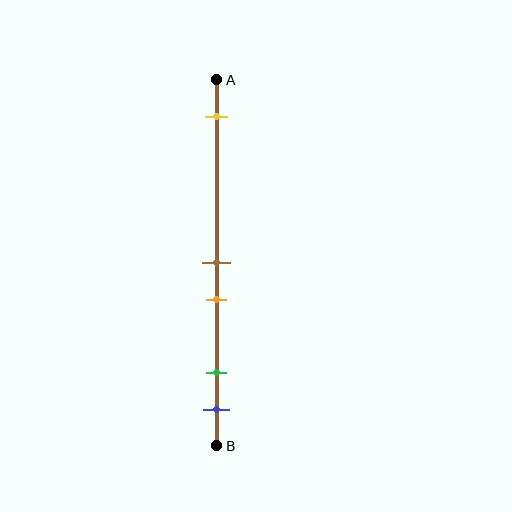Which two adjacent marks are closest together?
The brown and orange marks are the closest adjacent pair.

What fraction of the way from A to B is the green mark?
The green mark is approximately 80% (0.8) of the way from A to B.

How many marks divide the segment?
There are 5 marks dividing the segment.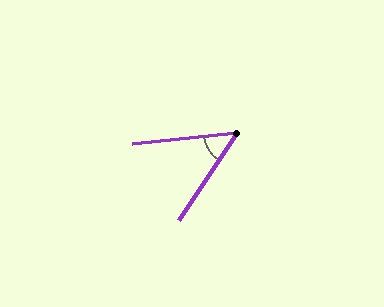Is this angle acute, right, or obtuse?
It is acute.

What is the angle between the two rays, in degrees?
Approximately 50 degrees.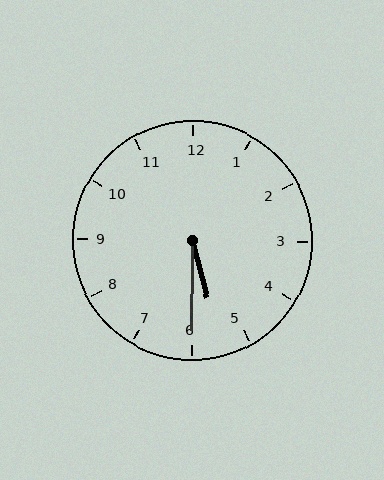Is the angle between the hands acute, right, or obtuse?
It is acute.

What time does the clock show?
5:30.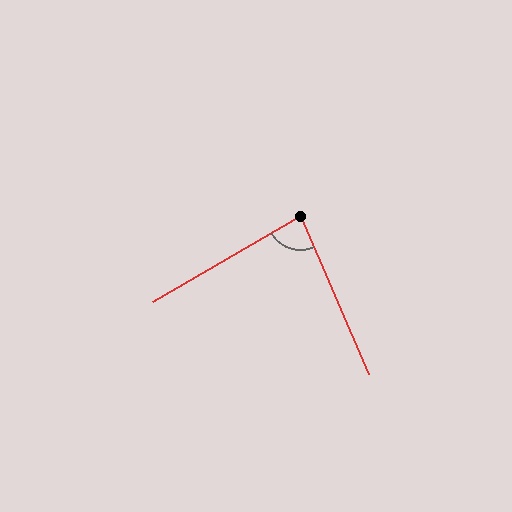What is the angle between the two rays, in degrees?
Approximately 83 degrees.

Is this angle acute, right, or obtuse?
It is acute.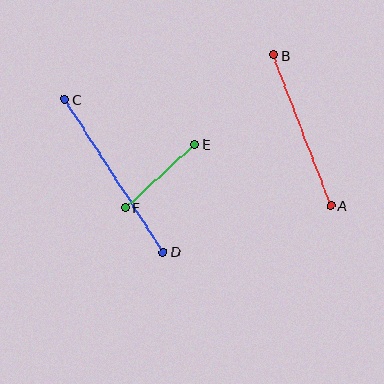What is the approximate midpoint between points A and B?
The midpoint is at approximately (302, 130) pixels.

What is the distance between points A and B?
The distance is approximately 161 pixels.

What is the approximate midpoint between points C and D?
The midpoint is at approximately (114, 176) pixels.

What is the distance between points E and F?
The distance is approximately 94 pixels.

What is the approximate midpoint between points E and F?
The midpoint is at approximately (160, 176) pixels.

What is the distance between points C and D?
The distance is approximately 182 pixels.